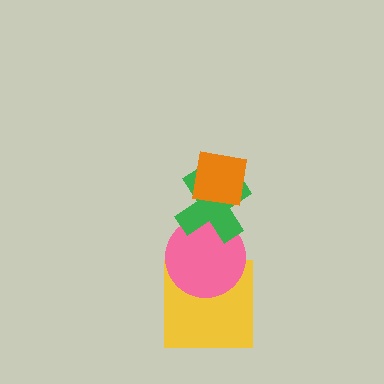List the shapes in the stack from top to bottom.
From top to bottom: the orange square, the green cross, the pink circle, the yellow square.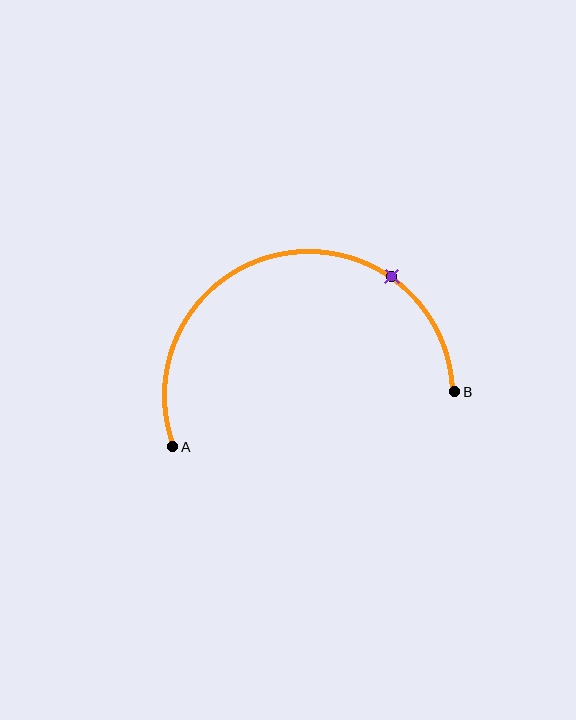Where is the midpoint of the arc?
The arc midpoint is the point on the curve farthest from the straight line joining A and B. It sits above that line.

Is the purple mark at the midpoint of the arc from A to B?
No. The purple mark lies on the arc but is closer to endpoint B. The arc midpoint would be at the point on the curve equidistant along the arc from both A and B.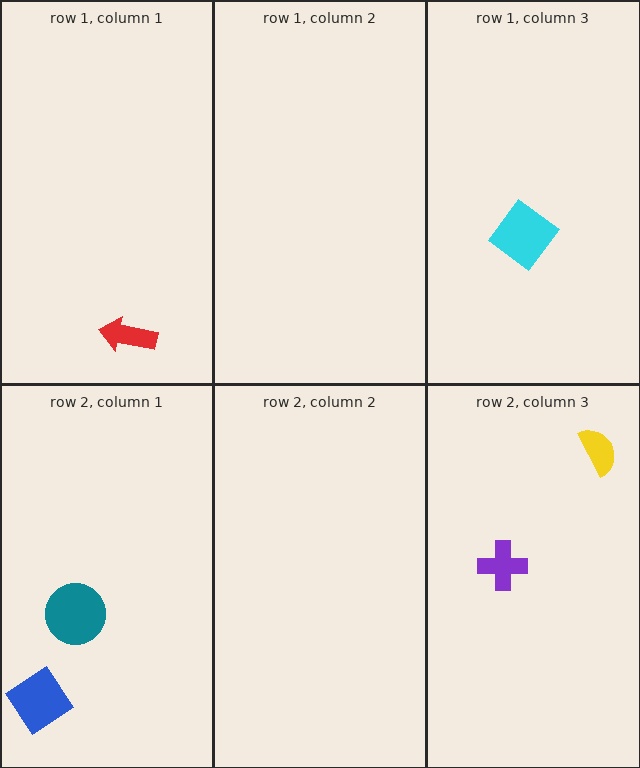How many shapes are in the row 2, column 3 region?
2.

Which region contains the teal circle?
The row 2, column 1 region.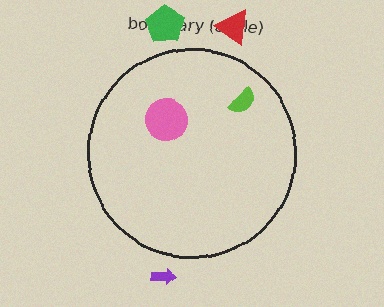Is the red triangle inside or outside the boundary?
Outside.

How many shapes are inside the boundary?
2 inside, 3 outside.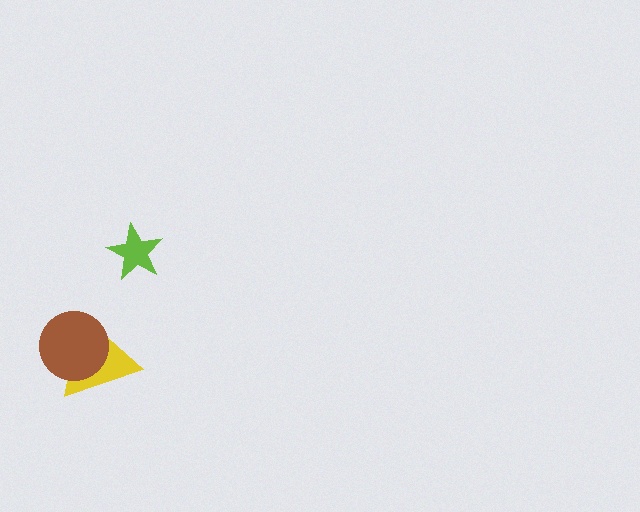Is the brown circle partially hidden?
No, no other shape covers it.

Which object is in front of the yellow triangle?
The brown circle is in front of the yellow triangle.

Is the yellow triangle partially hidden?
Yes, it is partially covered by another shape.